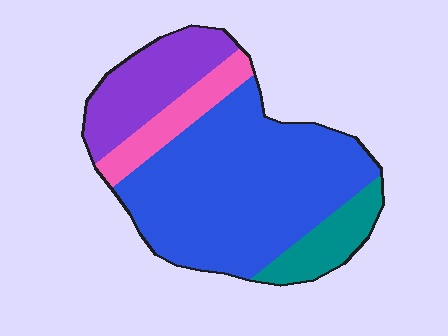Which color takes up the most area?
Blue, at roughly 60%.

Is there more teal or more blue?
Blue.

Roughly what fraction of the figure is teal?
Teal takes up about one tenth (1/10) of the figure.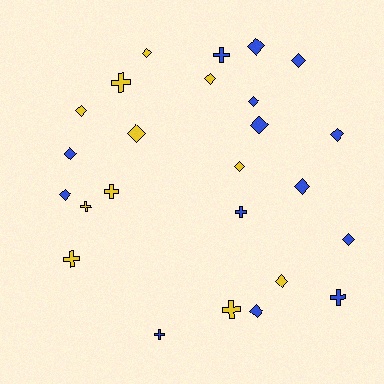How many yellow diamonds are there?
There are 6 yellow diamonds.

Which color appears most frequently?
Blue, with 14 objects.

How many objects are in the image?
There are 25 objects.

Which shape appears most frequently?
Diamond, with 16 objects.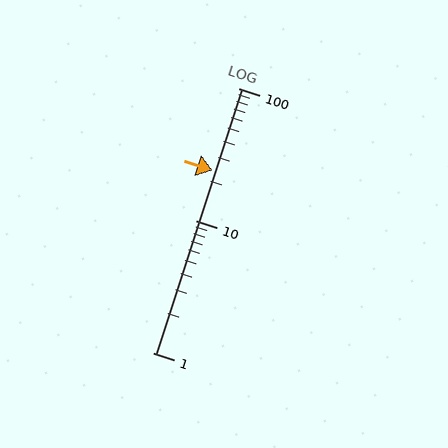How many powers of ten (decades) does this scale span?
The scale spans 2 decades, from 1 to 100.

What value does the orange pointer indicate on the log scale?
The pointer indicates approximately 24.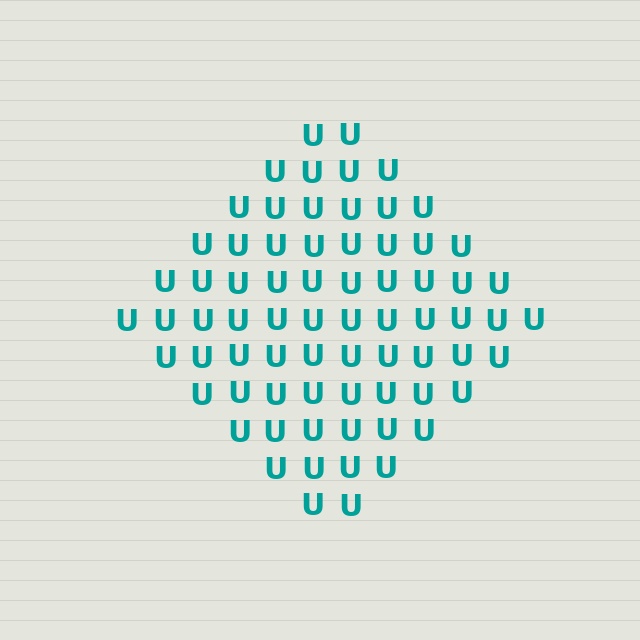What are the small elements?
The small elements are letter U's.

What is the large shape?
The large shape is a diamond.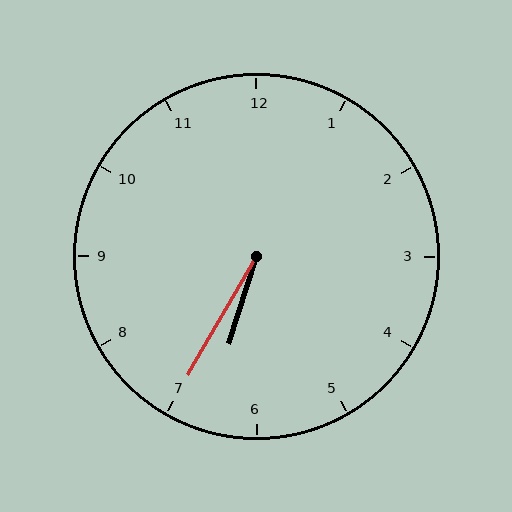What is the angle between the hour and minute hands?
Approximately 12 degrees.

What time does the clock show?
6:35.